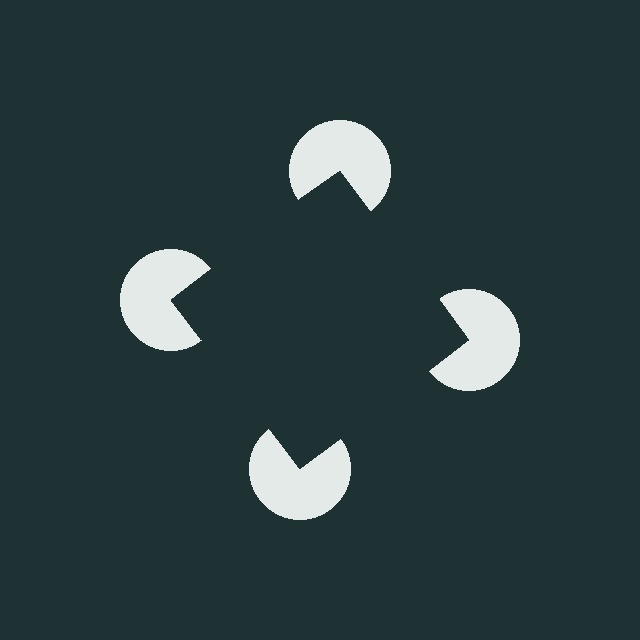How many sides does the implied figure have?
4 sides.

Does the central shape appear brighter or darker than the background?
It typically appears slightly darker than the background, even though no actual brightness change is drawn.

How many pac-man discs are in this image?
There are 4 — one at each vertex of the illusory square.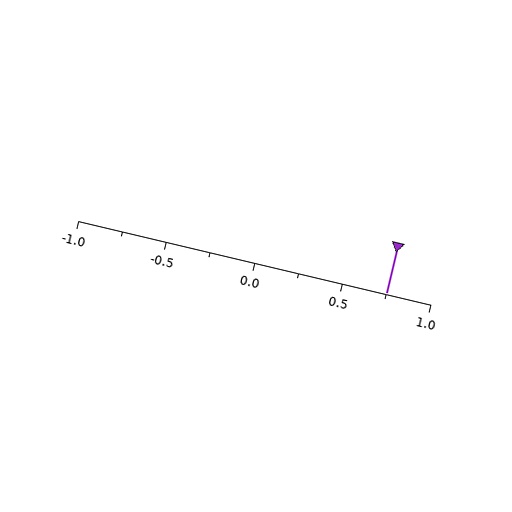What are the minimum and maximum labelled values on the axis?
The axis runs from -1.0 to 1.0.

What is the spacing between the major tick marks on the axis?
The major ticks are spaced 0.5 apart.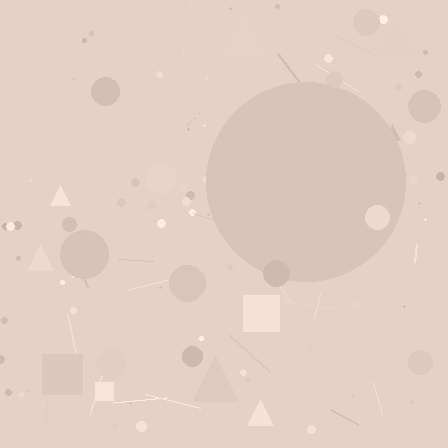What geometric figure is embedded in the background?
A circle is embedded in the background.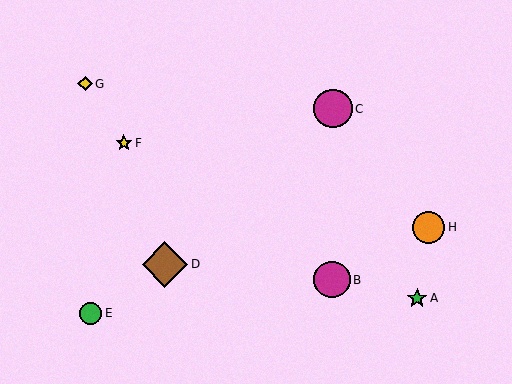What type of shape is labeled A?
Shape A is a green star.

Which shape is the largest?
The brown diamond (labeled D) is the largest.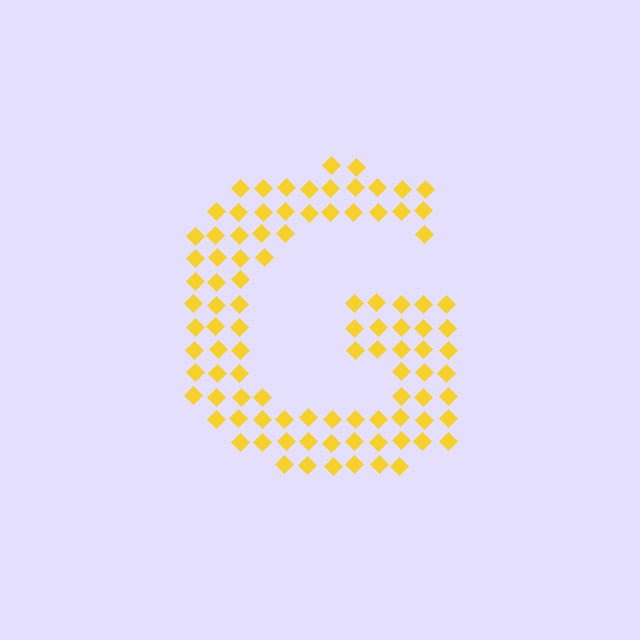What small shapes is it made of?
It is made of small diamonds.